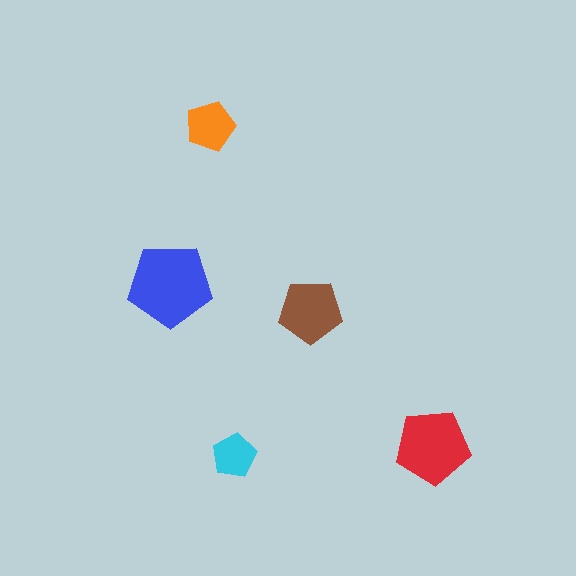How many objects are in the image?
There are 5 objects in the image.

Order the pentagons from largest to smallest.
the blue one, the red one, the brown one, the orange one, the cyan one.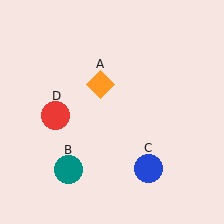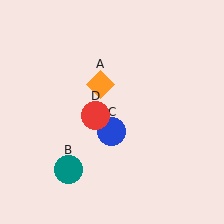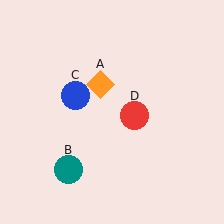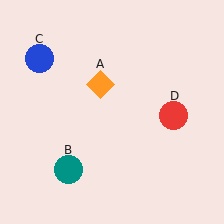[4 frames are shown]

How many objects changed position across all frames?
2 objects changed position: blue circle (object C), red circle (object D).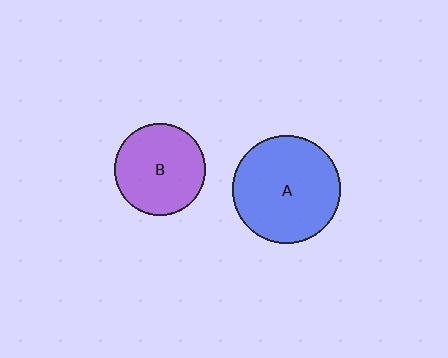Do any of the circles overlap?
No, none of the circles overlap.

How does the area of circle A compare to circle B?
Approximately 1.4 times.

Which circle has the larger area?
Circle A (blue).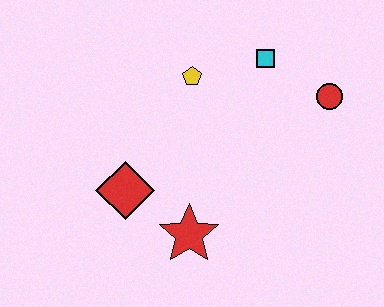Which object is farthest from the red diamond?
The red circle is farthest from the red diamond.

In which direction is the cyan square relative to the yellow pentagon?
The cyan square is to the right of the yellow pentagon.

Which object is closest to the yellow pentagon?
The cyan square is closest to the yellow pentagon.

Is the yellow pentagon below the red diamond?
No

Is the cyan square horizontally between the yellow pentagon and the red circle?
Yes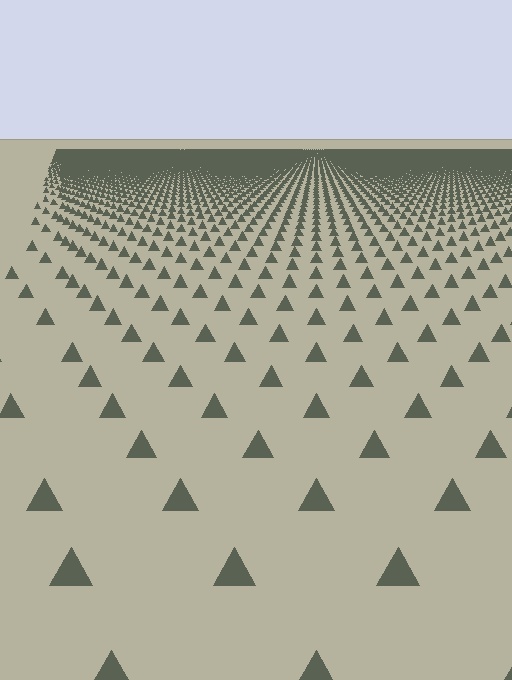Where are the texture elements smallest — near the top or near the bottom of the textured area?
Near the top.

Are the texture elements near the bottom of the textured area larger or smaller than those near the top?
Larger. Near the bottom, elements are closer to the viewer and appear at a bigger on-screen size.